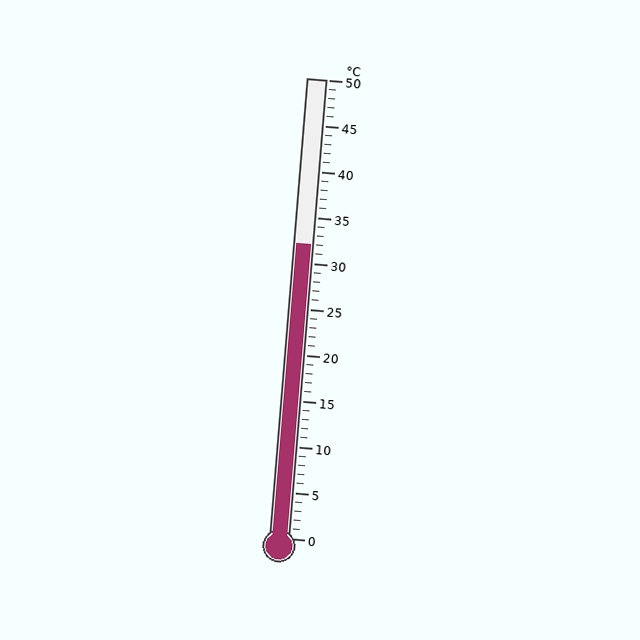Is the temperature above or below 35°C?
The temperature is below 35°C.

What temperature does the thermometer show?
The thermometer shows approximately 32°C.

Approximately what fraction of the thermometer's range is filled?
The thermometer is filled to approximately 65% of its range.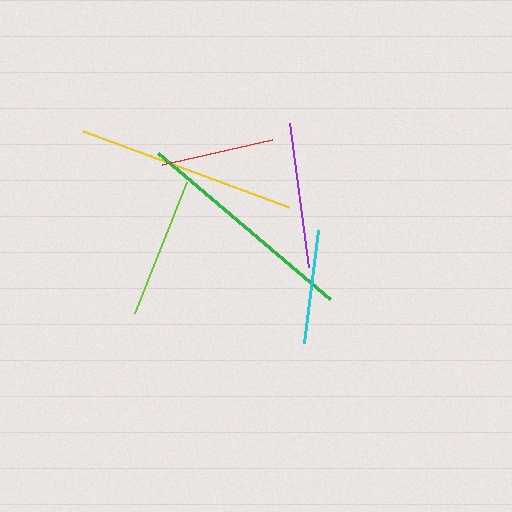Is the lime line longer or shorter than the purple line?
The purple line is longer than the lime line.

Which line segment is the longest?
The green line is the longest at approximately 226 pixels.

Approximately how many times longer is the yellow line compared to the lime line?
The yellow line is approximately 1.6 times the length of the lime line.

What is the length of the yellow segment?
The yellow segment is approximately 220 pixels long.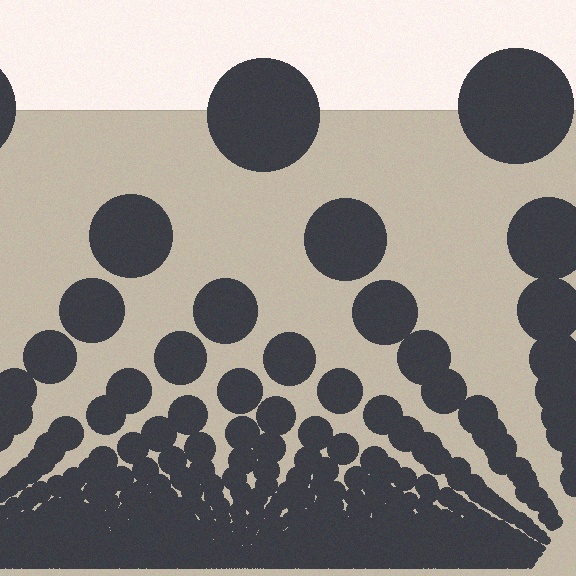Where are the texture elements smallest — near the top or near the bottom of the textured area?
Near the bottom.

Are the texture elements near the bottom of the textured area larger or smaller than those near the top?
Smaller. The gradient is inverted — elements near the bottom are smaller and denser.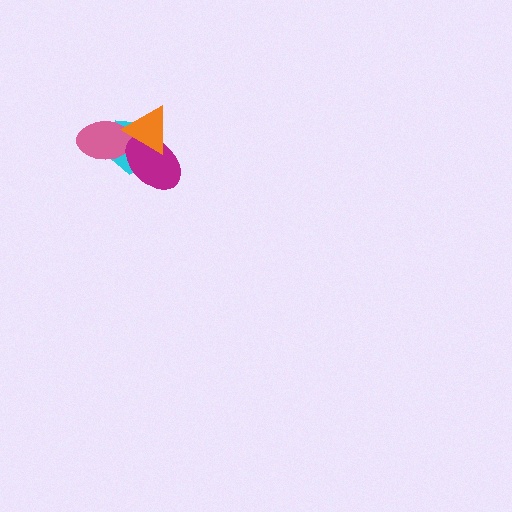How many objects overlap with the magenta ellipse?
3 objects overlap with the magenta ellipse.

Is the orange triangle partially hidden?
No, no other shape covers it.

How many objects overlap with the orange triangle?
3 objects overlap with the orange triangle.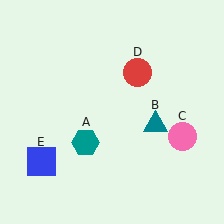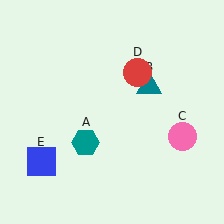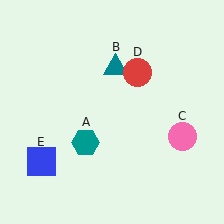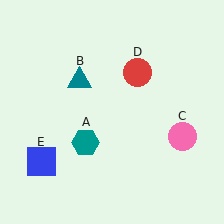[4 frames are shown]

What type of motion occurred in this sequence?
The teal triangle (object B) rotated counterclockwise around the center of the scene.